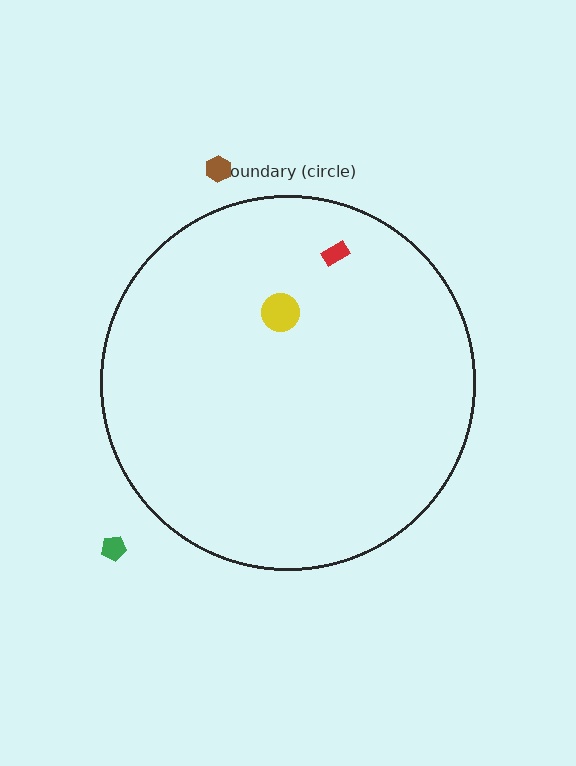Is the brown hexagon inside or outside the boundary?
Outside.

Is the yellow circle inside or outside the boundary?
Inside.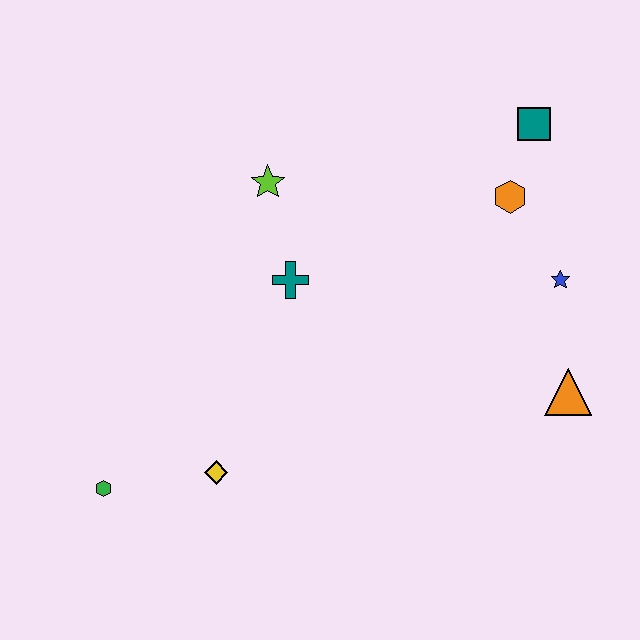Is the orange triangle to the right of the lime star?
Yes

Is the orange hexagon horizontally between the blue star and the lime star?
Yes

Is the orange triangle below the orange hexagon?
Yes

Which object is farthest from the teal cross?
The orange triangle is farthest from the teal cross.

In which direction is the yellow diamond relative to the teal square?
The yellow diamond is below the teal square.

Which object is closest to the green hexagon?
The yellow diamond is closest to the green hexagon.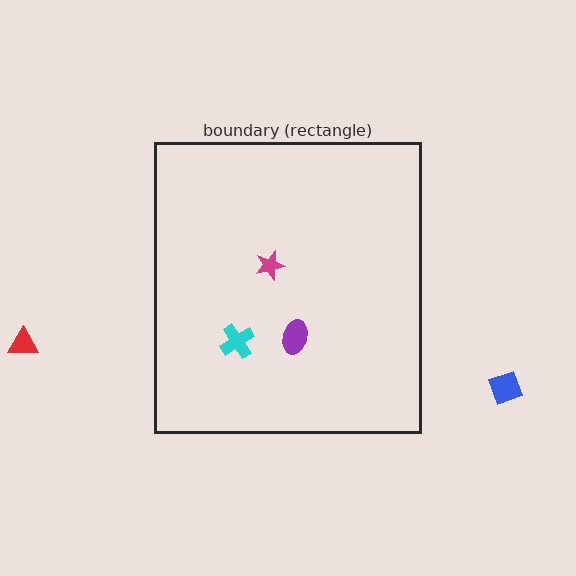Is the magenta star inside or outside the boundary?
Inside.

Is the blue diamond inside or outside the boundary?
Outside.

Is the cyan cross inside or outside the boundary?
Inside.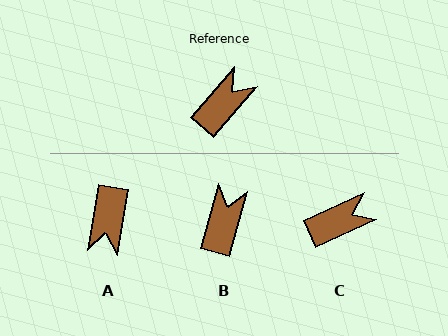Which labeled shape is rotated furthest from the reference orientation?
A, about 149 degrees away.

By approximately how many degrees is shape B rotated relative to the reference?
Approximately 25 degrees counter-clockwise.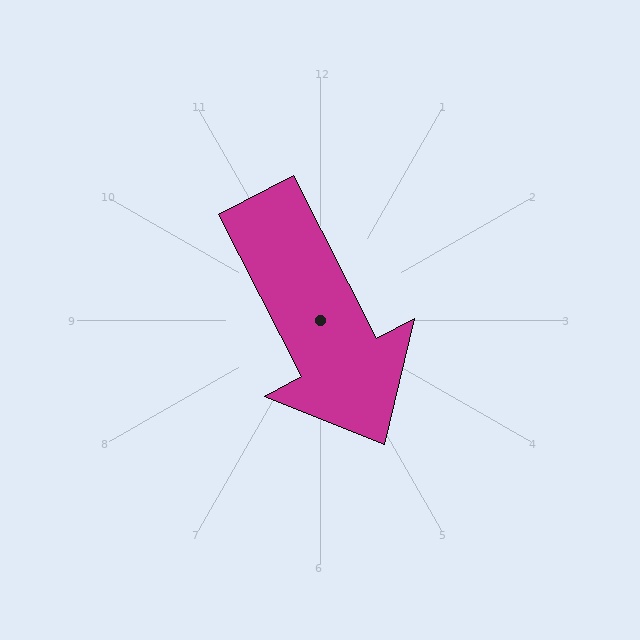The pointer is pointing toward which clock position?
Roughly 5 o'clock.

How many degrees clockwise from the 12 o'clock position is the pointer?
Approximately 153 degrees.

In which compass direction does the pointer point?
Southeast.